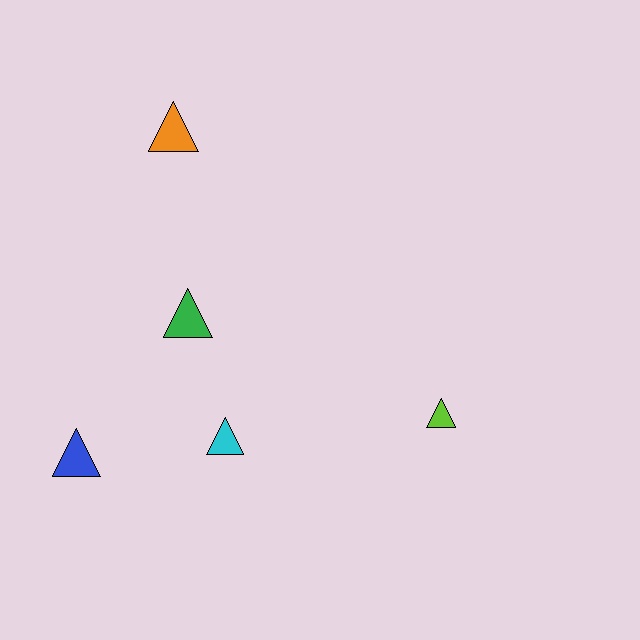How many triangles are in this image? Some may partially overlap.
There are 5 triangles.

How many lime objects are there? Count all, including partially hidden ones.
There is 1 lime object.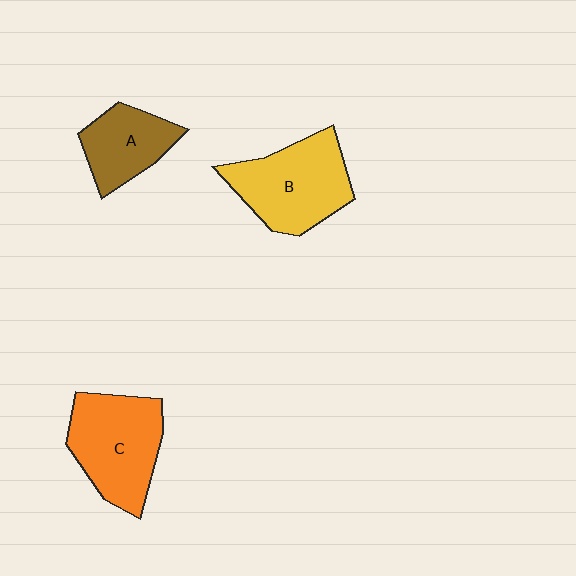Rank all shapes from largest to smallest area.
From largest to smallest: B (yellow), C (orange), A (brown).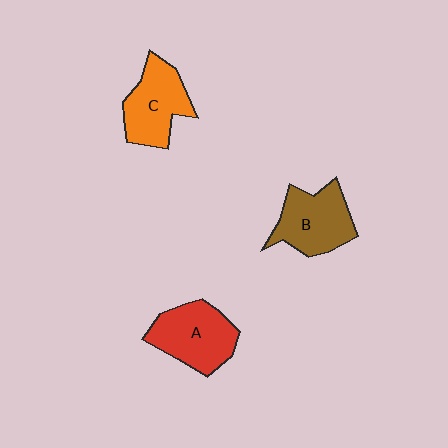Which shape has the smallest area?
Shape C (orange).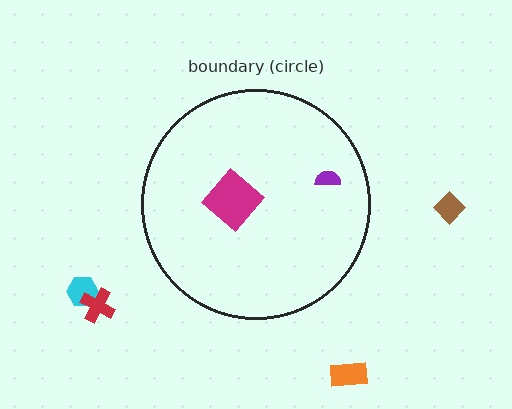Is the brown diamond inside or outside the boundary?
Outside.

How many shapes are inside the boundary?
2 inside, 4 outside.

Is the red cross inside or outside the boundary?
Outside.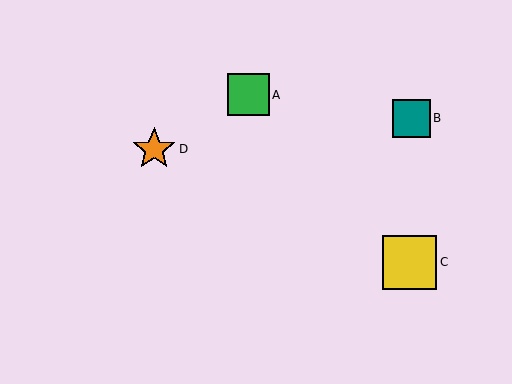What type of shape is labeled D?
Shape D is an orange star.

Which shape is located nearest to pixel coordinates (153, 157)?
The orange star (labeled D) at (154, 149) is nearest to that location.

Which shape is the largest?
The yellow square (labeled C) is the largest.